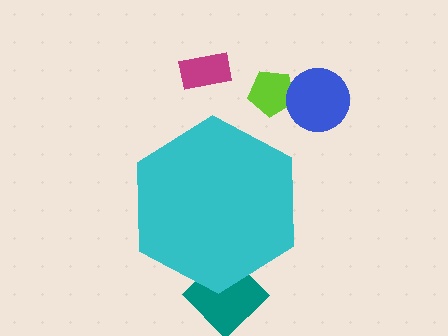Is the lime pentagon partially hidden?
No, the lime pentagon is fully visible.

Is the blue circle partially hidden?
No, the blue circle is fully visible.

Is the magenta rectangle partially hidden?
No, the magenta rectangle is fully visible.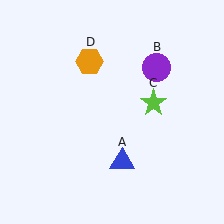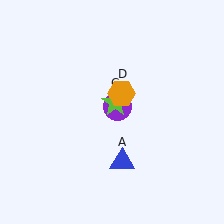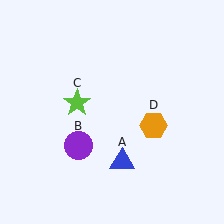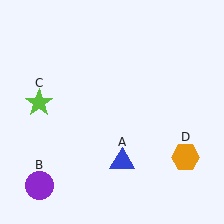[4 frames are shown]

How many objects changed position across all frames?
3 objects changed position: purple circle (object B), lime star (object C), orange hexagon (object D).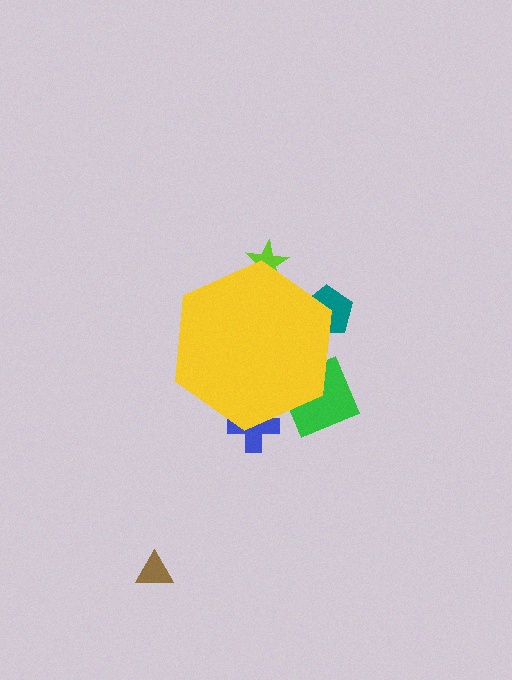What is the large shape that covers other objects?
A yellow hexagon.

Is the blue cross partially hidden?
Yes, the blue cross is partially hidden behind the yellow hexagon.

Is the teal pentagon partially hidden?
Yes, the teal pentagon is partially hidden behind the yellow hexagon.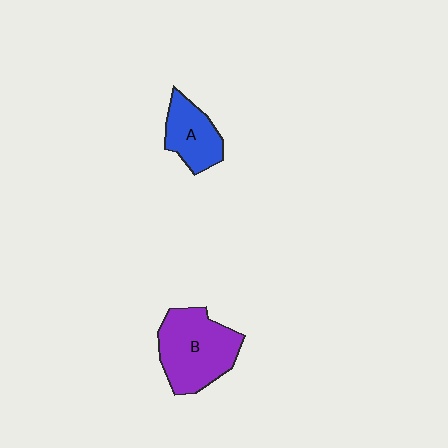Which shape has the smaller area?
Shape A (blue).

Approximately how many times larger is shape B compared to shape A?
Approximately 1.7 times.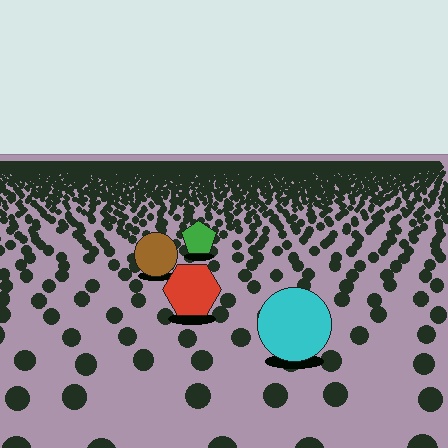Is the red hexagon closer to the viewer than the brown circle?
Yes. The red hexagon is closer — you can tell from the texture gradient: the ground texture is coarser near it.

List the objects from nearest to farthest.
From nearest to farthest: the cyan circle, the red hexagon, the brown circle, the green pentagon.